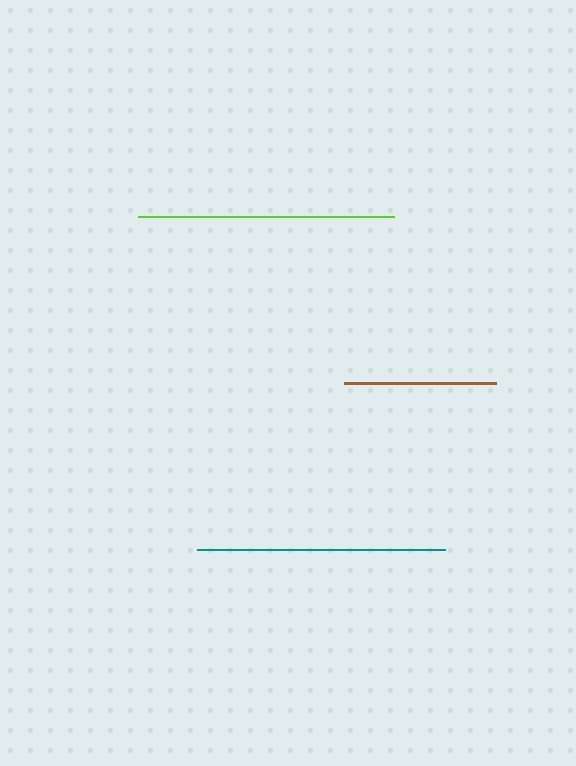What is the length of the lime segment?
The lime segment is approximately 256 pixels long.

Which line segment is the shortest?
The brown line is the shortest at approximately 152 pixels.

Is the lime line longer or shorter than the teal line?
The lime line is longer than the teal line.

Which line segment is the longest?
The lime line is the longest at approximately 256 pixels.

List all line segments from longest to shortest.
From longest to shortest: lime, teal, brown.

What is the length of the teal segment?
The teal segment is approximately 248 pixels long.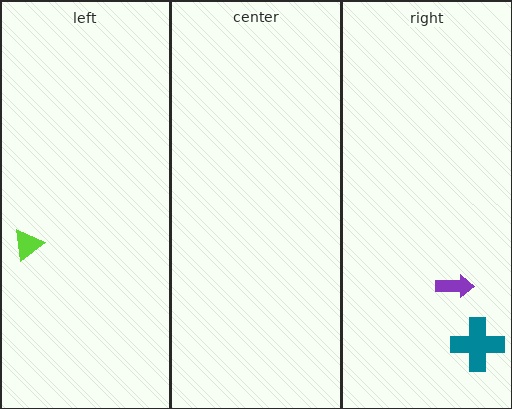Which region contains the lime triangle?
The left region.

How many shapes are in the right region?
2.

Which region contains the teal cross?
The right region.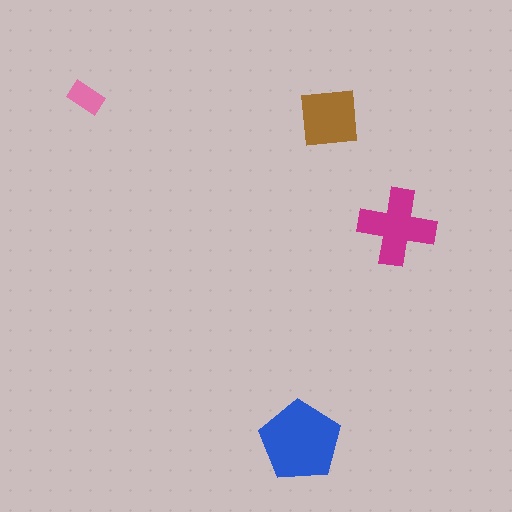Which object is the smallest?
The pink rectangle.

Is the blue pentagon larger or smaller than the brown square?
Larger.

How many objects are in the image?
There are 4 objects in the image.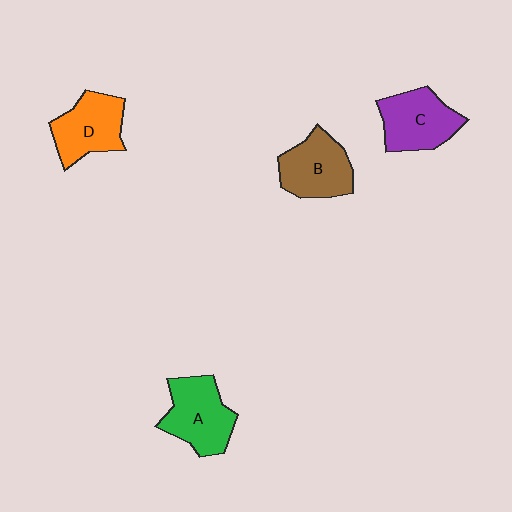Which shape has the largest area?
Shape A (green).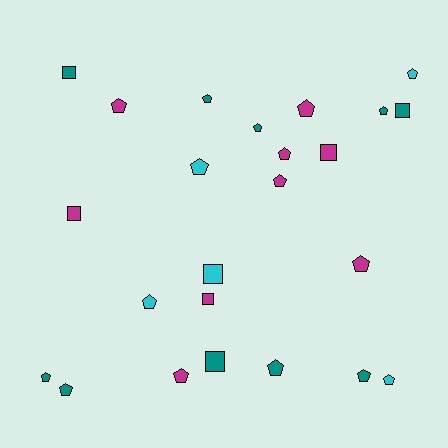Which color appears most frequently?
Teal, with 10 objects.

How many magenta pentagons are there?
There are 6 magenta pentagons.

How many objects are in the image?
There are 24 objects.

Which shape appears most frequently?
Pentagon, with 17 objects.